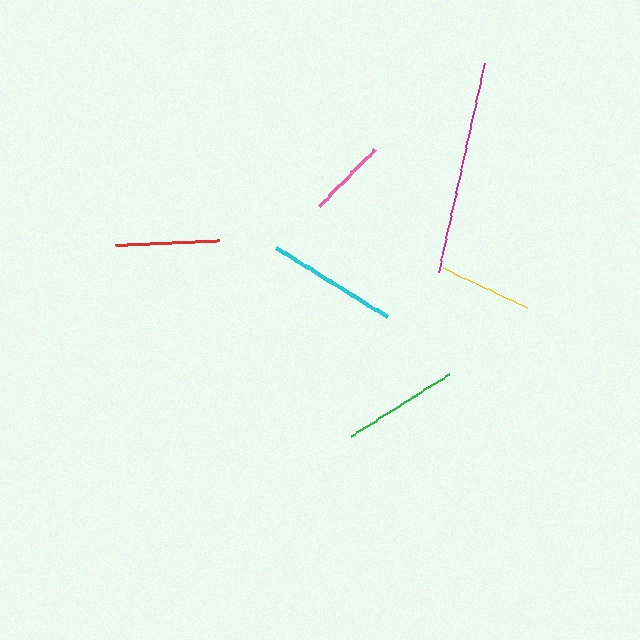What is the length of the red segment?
The red segment is approximately 103 pixels long.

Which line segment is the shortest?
The pink line is the shortest at approximately 79 pixels.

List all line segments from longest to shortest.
From longest to shortest: magenta, cyan, green, red, yellow, pink.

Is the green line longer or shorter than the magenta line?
The magenta line is longer than the green line.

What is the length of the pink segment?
The pink segment is approximately 79 pixels long.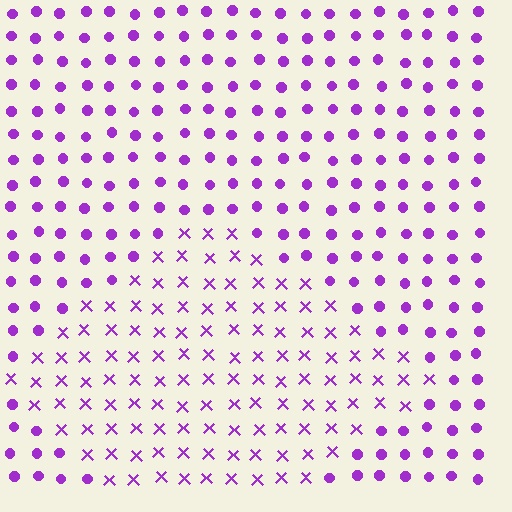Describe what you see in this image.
The image is filled with small purple elements arranged in a uniform grid. A diamond-shaped region contains X marks, while the surrounding area contains circles. The boundary is defined purely by the change in element shape.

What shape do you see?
I see a diamond.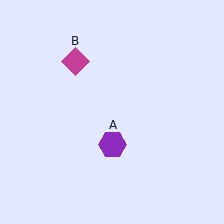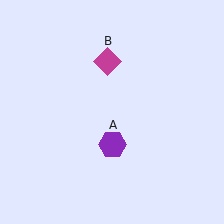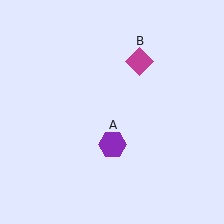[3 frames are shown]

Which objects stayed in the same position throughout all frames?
Purple hexagon (object A) remained stationary.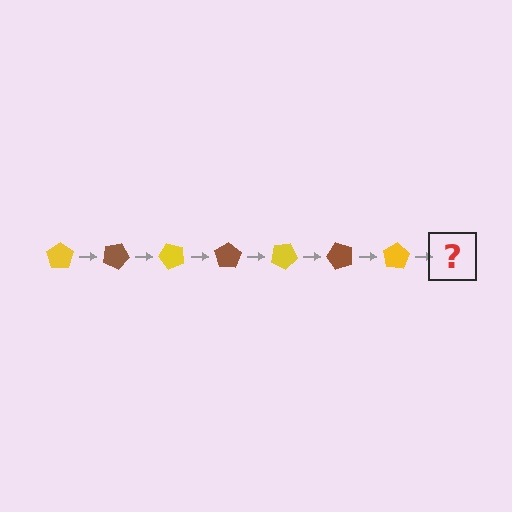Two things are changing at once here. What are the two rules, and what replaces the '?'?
The two rules are that it rotates 25 degrees each step and the color cycles through yellow and brown. The '?' should be a brown pentagon, rotated 175 degrees from the start.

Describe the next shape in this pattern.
It should be a brown pentagon, rotated 175 degrees from the start.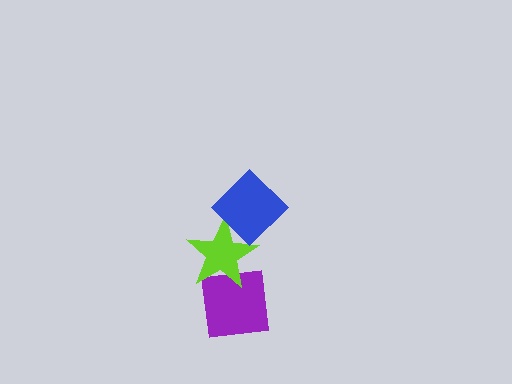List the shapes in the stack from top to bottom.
From top to bottom: the blue diamond, the lime star, the purple square.